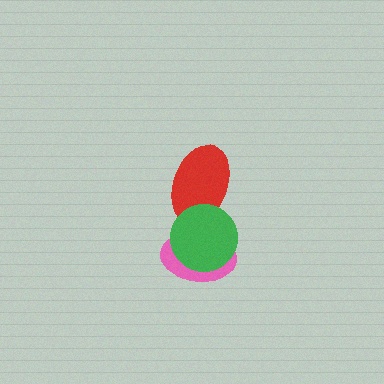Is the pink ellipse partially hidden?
Yes, it is partially covered by another shape.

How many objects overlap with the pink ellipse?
1 object overlaps with the pink ellipse.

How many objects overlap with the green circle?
2 objects overlap with the green circle.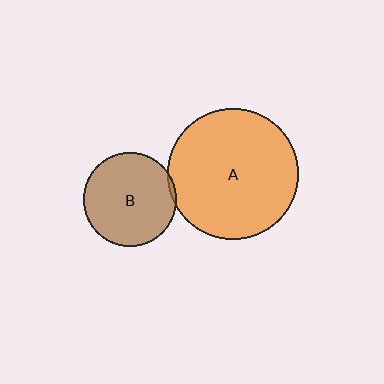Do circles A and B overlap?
Yes.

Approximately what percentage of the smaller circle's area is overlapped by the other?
Approximately 5%.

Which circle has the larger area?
Circle A (orange).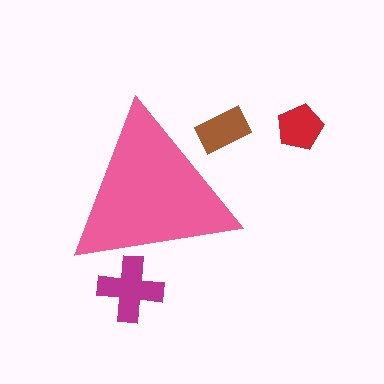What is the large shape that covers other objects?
A pink triangle.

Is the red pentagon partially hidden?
No, the red pentagon is fully visible.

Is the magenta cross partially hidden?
Yes, the magenta cross is partially hidden behind the pink triangle.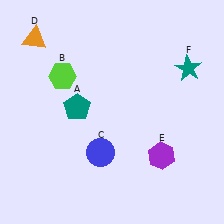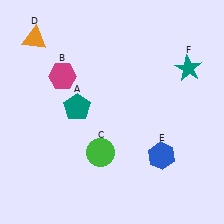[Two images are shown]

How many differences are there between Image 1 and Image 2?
There are 3 differences between the two images.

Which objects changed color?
B changed from lime to magenta. C changed from blue to green. E changed from purple to blue.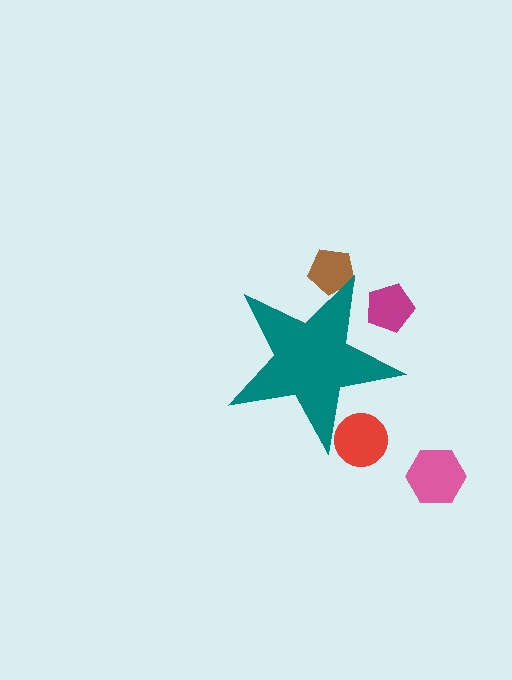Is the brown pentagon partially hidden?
Yes, the brown pentagon is partially hidden behind the teal star.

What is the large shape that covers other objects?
A teal star.